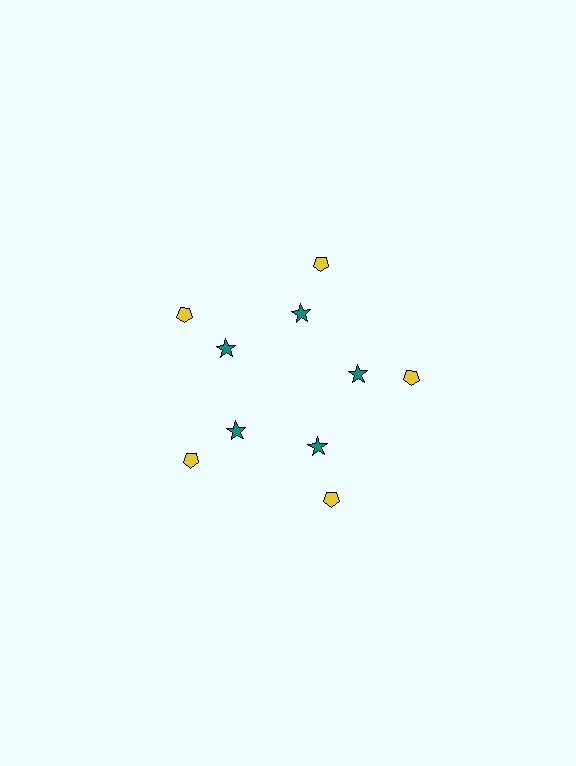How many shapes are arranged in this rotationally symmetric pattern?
There are 10 shapes, arranged in 5 groups of 2.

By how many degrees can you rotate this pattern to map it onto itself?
The pattern maps onto itself every 72 degrees of rotation.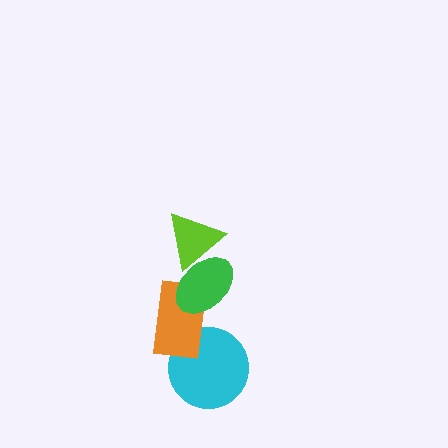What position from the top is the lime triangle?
The lime triangle is 1st from the top.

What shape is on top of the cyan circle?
The orange rectangle is on top of the cyan circle.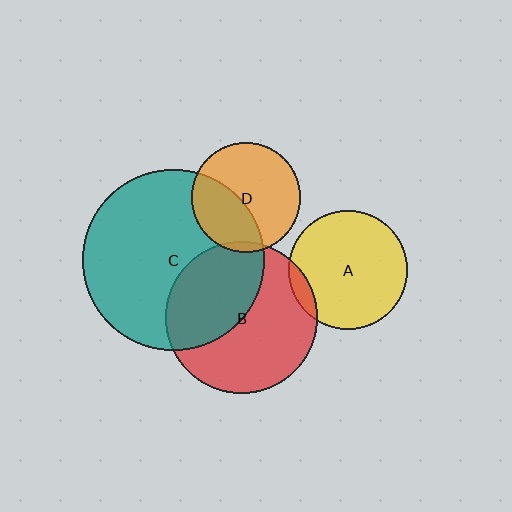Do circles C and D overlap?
Yes.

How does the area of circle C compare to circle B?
Approximately 1.4 times.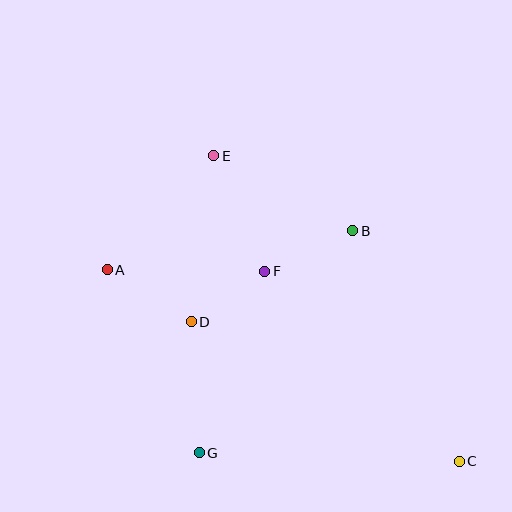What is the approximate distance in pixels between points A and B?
The distance between A and B is approximately 248 pixels.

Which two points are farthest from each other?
Points A and C are farthest from each other.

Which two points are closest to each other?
Points D and F are closest to each other.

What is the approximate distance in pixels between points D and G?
The distance between D and G is approximately 131 pixels.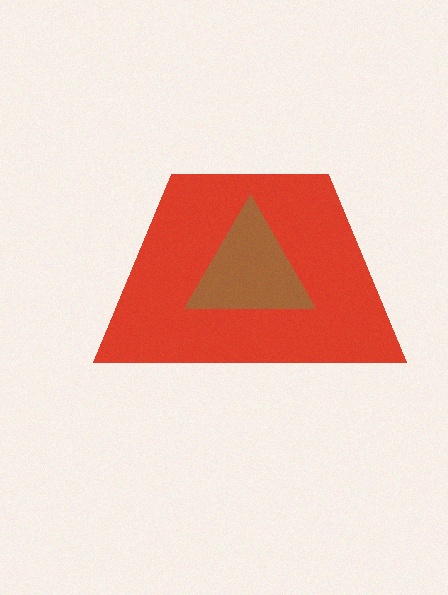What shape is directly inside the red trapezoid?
The brown triangle.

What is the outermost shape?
The red trapezoid.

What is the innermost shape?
The brown triangle.